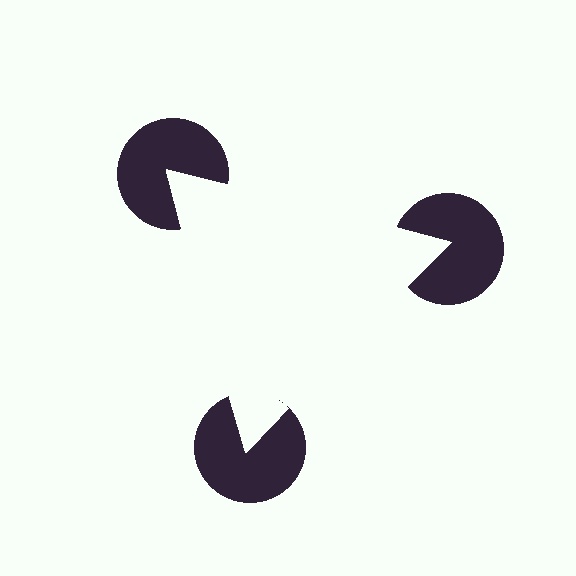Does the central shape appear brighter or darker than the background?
It typically appears slightly brighter than the background, even though no actual brightness change is drawn.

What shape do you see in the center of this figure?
An illusory triangle — its edges are inferred from the aligned wedge cuts in the pac-man discs, not physically drawn.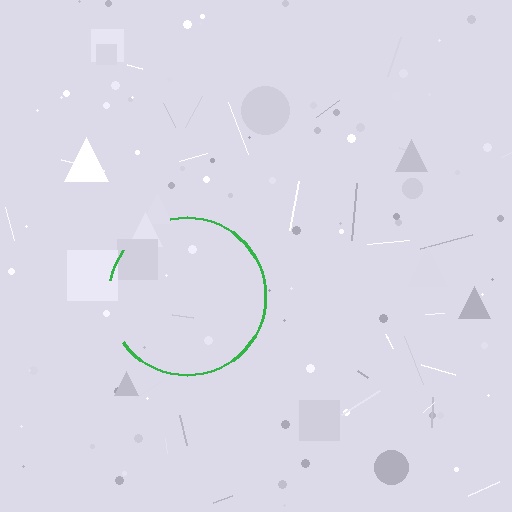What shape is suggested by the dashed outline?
The dashed outline suggests a circle.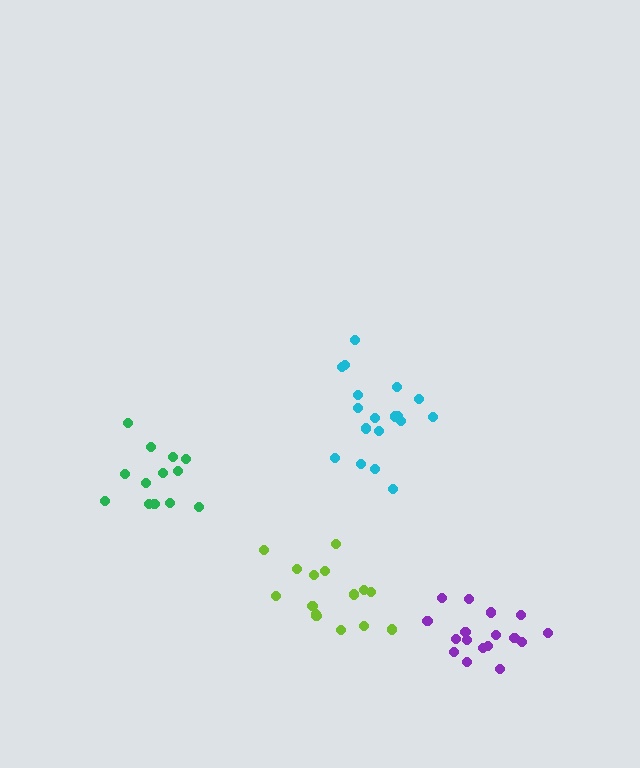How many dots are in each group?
Group 1: 15 dots, Group 2: 18 dots, Group 3: 13 dots, Group 4: 18 dots (64 total).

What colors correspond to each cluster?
The clusters are colored: lime, purple, green, cyan.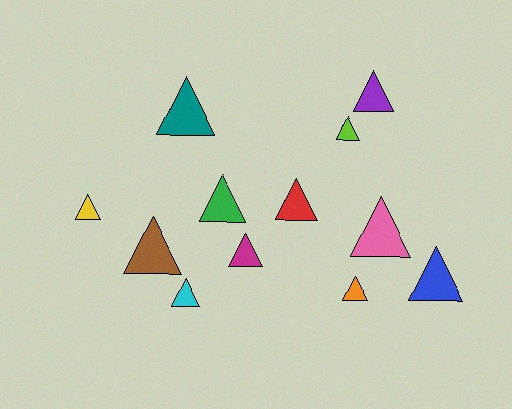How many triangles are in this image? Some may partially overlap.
There are 12 triangles.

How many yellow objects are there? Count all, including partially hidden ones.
There is 1 yellow object.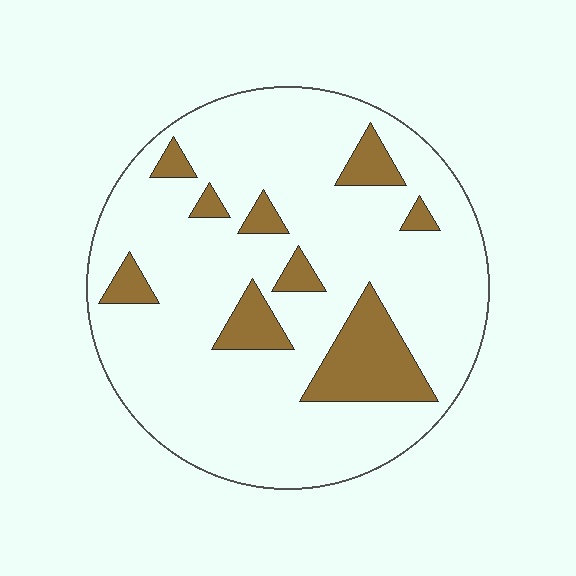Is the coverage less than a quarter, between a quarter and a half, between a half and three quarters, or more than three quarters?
Less than a quarter.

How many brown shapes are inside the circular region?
9.